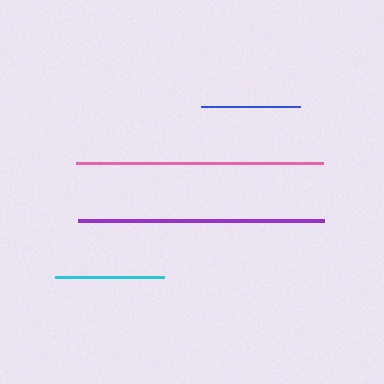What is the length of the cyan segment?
The cyan segment is approximately 109 pixels long.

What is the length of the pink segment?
The pink segment is approximately 247 pixels long.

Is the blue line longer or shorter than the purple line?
The purple line is longer than the blue line.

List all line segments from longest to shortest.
From longest to shortest: pink, purple, cyan, blue.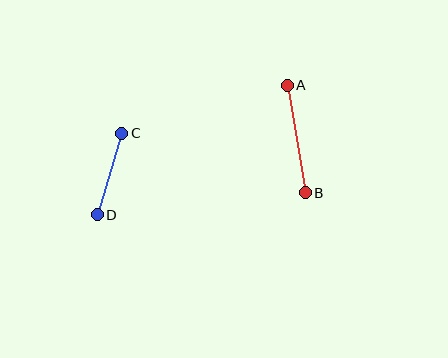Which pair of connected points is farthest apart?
Points A and B are farthest apart.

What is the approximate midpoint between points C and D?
The midpoint is at approximately (110, 174) pixels.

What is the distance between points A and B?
The distance is approximately 109 pixels.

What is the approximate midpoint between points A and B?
The midpoint is at approximately (296, 139) pixels.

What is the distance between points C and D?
The distance is approximately 85 pixels.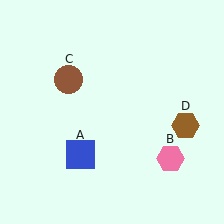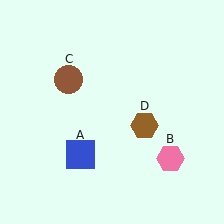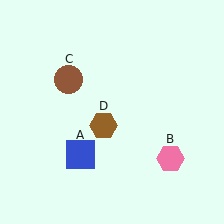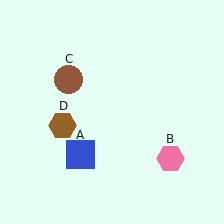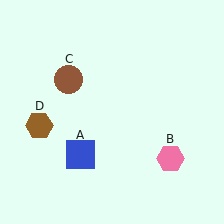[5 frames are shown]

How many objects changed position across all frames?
1 object changed position: brown hexagon (object D).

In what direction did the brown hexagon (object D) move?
The brown hexagon (object D) moved left.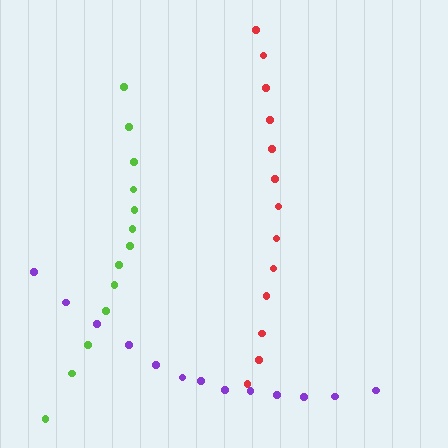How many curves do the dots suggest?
There are 3 distinct paths.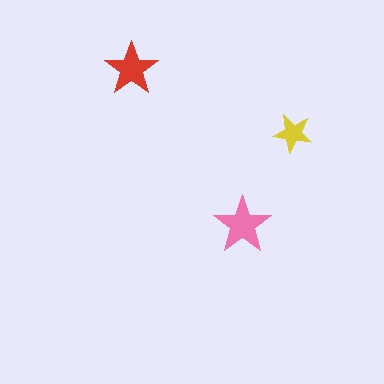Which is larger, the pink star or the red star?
The pink one.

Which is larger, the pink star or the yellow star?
The pink one.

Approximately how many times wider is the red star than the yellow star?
About 1.5 times wider.